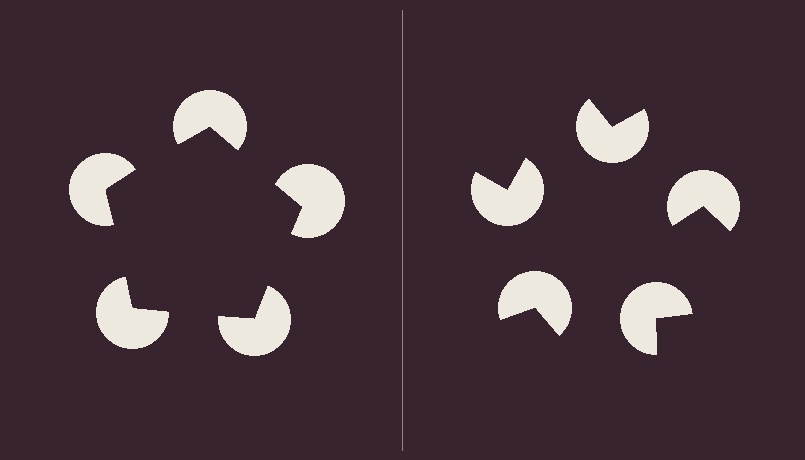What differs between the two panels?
The pac-man discs are positioned identically on both sides; only the wedge orientations differ. On the left they align to a pentagon; on the right they are misaligned.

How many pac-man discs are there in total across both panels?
10 — 5 on each side.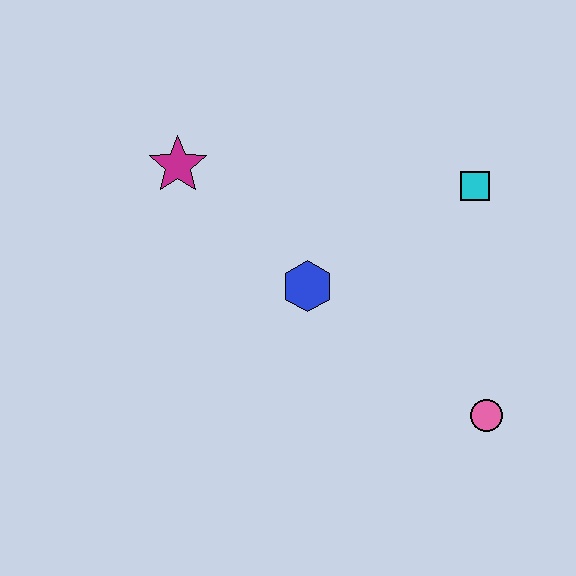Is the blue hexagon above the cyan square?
No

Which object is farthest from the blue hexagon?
The pink circle is farthest from the blue hexagon.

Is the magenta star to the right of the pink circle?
No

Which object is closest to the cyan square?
The blue hexagon is closest to the cyan square.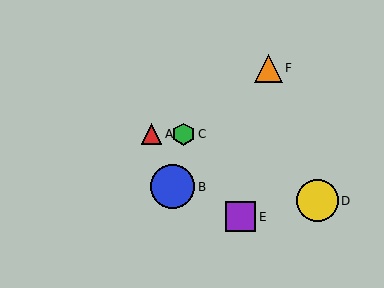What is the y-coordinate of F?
Object F is at y≈68.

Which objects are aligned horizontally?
Objects A, C are aligned horizontally.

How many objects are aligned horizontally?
2 objects (A, C) are aligned horizontally.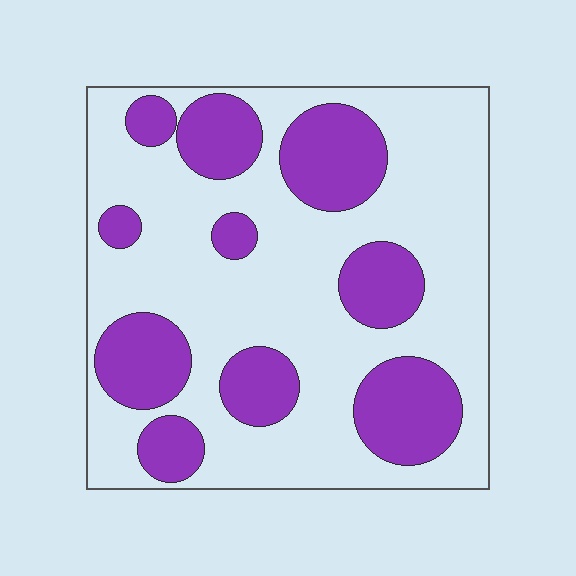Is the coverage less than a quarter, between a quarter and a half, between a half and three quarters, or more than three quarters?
Between a quarter and a half.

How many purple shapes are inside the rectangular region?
10.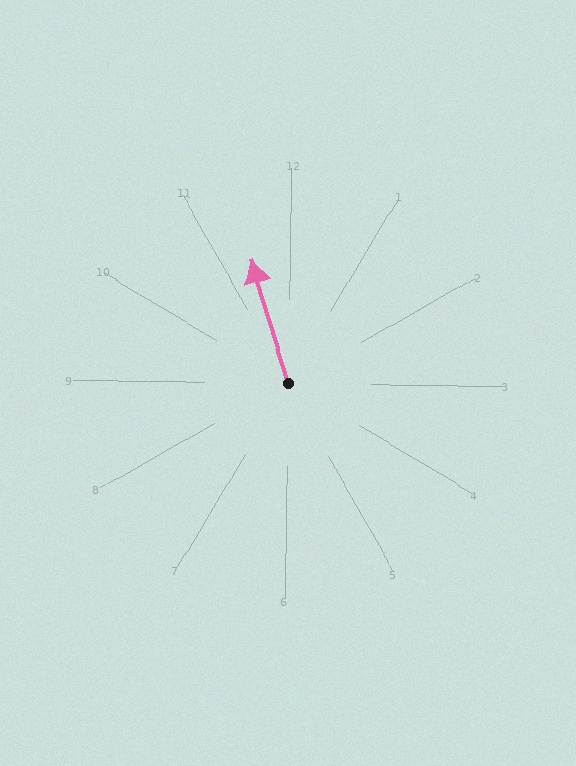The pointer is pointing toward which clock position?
Roughly 11 o'clock.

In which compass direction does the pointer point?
North.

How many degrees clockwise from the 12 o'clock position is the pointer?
Approximately 342 degrees.